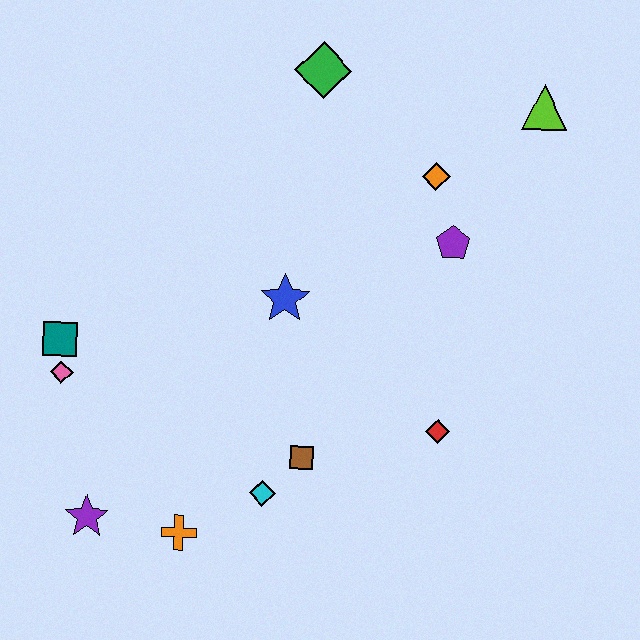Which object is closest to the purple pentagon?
The orange diamond is closest to the purple pentagon.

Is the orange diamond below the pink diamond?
No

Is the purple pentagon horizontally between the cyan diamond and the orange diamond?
No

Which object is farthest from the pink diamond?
The lime triangle is farthest from the pink diamond.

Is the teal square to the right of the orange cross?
No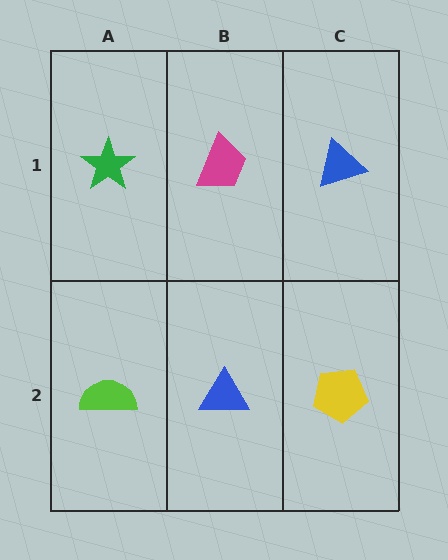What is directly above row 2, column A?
A green star.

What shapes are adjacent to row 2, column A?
A green star (row 1, column A), a blue triangle (row 2, column B).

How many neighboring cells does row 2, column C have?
2.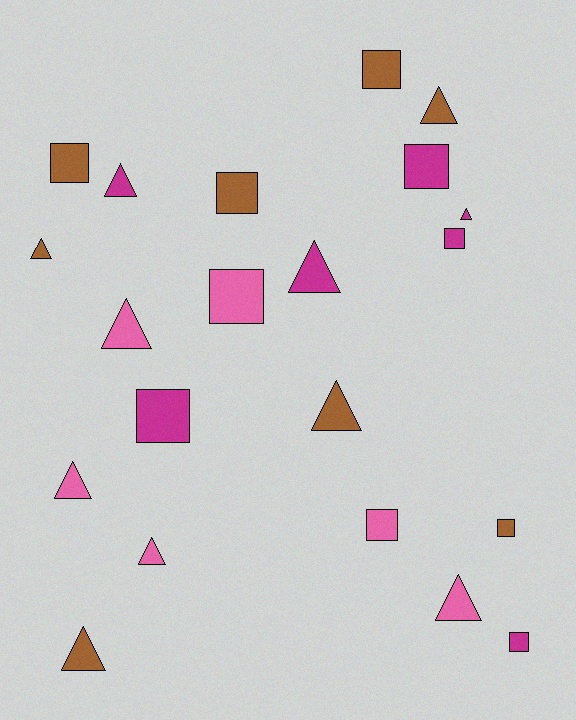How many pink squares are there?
There are 2 pink squares.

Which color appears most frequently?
Brown, with 8 objects.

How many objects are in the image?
There are 21 objects.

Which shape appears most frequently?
Triangle, with 11 objects.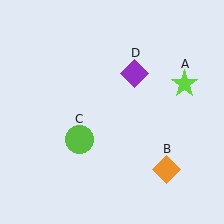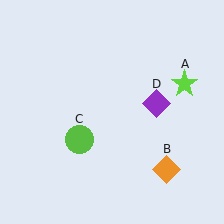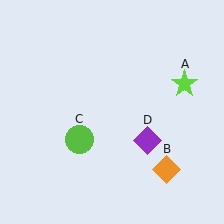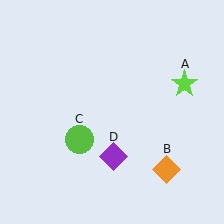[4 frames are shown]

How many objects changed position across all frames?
1 object changed position: purple diamond (object D).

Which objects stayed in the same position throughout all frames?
Lime star (object A) and orange diamond (object B) and lime circle (object C) remained stationary.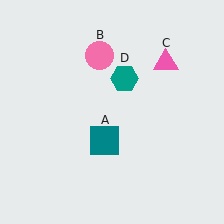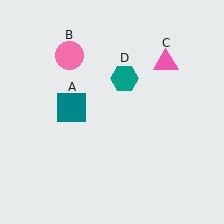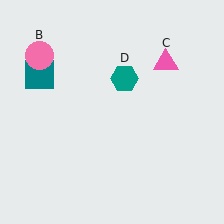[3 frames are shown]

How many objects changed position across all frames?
2 objects changed position: teal square (object A), pink circle (object B).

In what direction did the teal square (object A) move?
The teal square (object A) moved up and to the left.